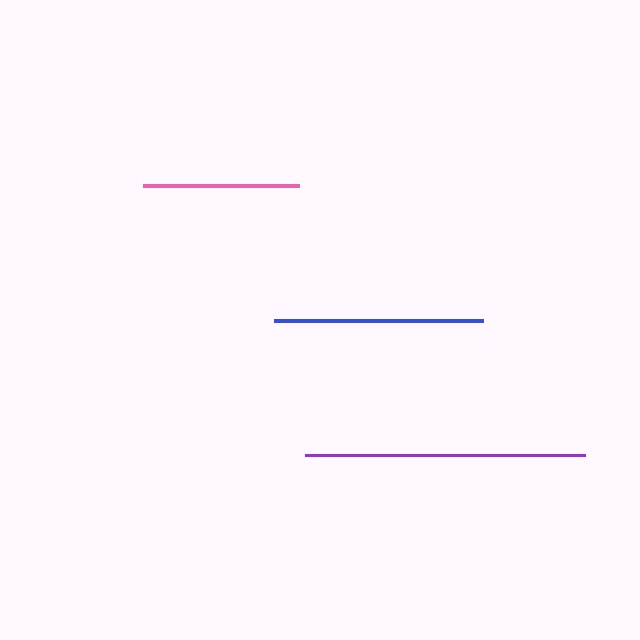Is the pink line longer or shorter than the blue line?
The blue line is longer than the pink line.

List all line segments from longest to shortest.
From longest to shortest: purple, blue, pink.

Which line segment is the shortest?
The pink line is the shortest at approximately 157 pixels.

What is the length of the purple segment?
The purple segment is approximately 280 pixels long.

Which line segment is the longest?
The purple line is the longest at approximately 280 pixels.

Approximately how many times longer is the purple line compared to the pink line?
The purple line is approximately 1.8 times the length of the pink line.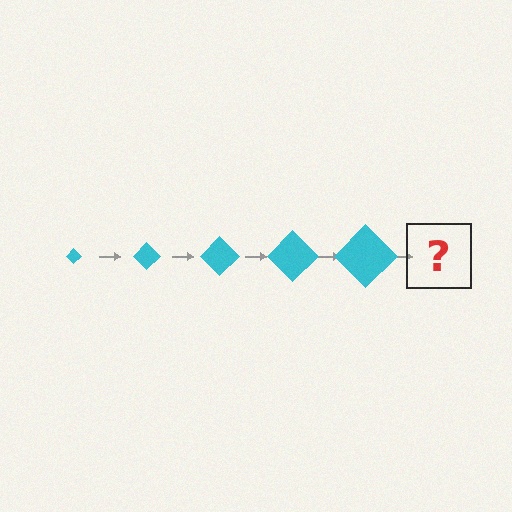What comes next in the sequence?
The next element should be a cyan diamond, larger than the previous one.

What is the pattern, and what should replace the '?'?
The pattern is that the diamond gets progressively larger each step. The '?' should be a cyan diamond, larger than the previous one.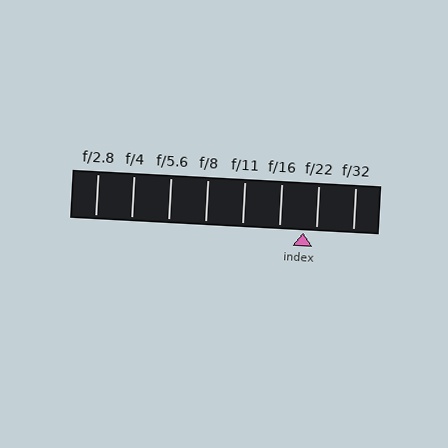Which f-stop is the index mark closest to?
The index mark is closest to f/22.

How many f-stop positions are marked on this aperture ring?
There are 8 f-stop positions marked.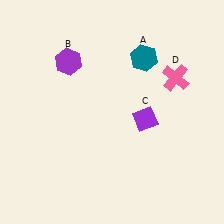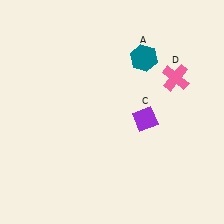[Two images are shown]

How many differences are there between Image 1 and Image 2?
There is 1 difference between the two images.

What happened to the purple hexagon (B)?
The purple hexagon (B) was removed in Image 2. It was in the top-left area of Image 1.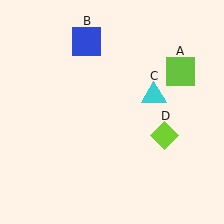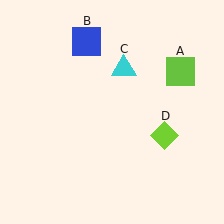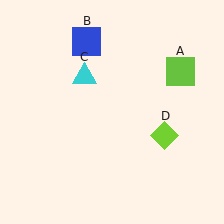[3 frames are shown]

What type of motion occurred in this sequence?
The cyan triangle (object C) rotated counterclockwise around the center of the scene.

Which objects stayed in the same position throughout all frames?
Lime square (object A) and blue square (object B) and lime diamond (object D) remained stationary.